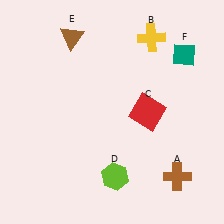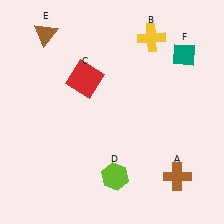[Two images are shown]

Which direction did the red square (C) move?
The red square (C) moved left.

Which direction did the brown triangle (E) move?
The brown triangle (E) moved left.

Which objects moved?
The objects that moved are: the red square (C), the brown triangle (E).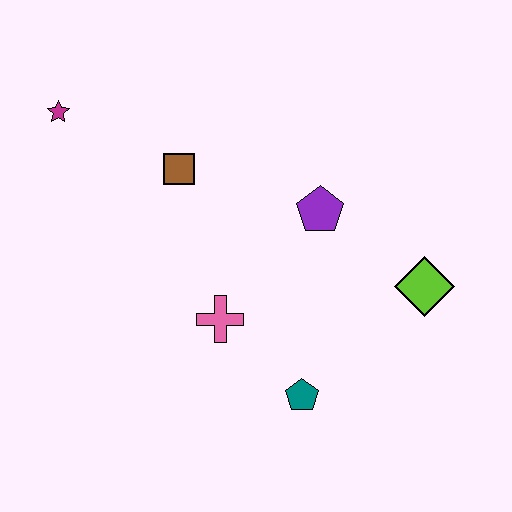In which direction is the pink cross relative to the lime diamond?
The pink cross is to the left of the lime diamond.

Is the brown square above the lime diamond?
Yes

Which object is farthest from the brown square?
The lime diamond is farthest from the brown square.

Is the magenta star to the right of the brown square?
No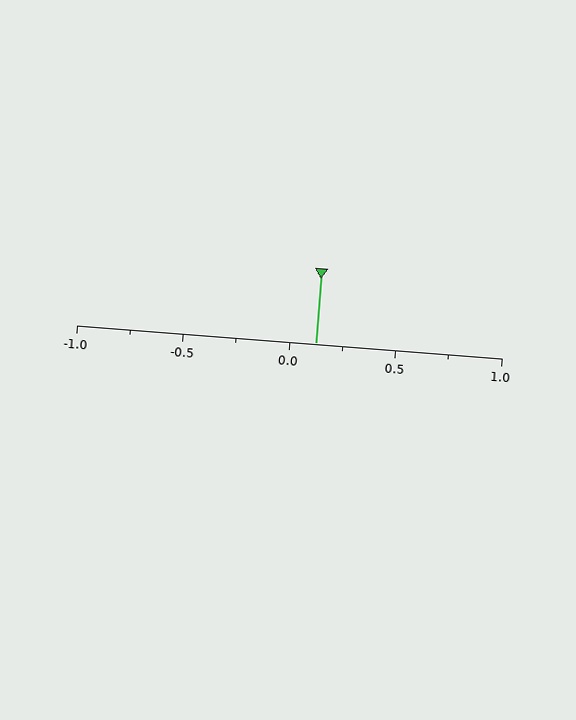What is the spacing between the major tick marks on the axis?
The major ticks are spaced 0.5 apart.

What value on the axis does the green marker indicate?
The marker indicates approximately 0.12.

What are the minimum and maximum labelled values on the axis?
The axis runs from -1.0 to 1.0.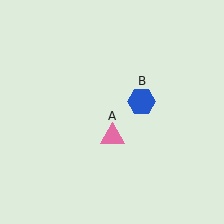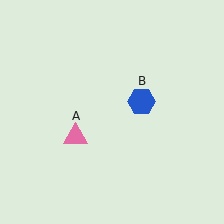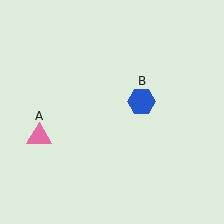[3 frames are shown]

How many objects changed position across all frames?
1 object changed position: pink triangle (object A).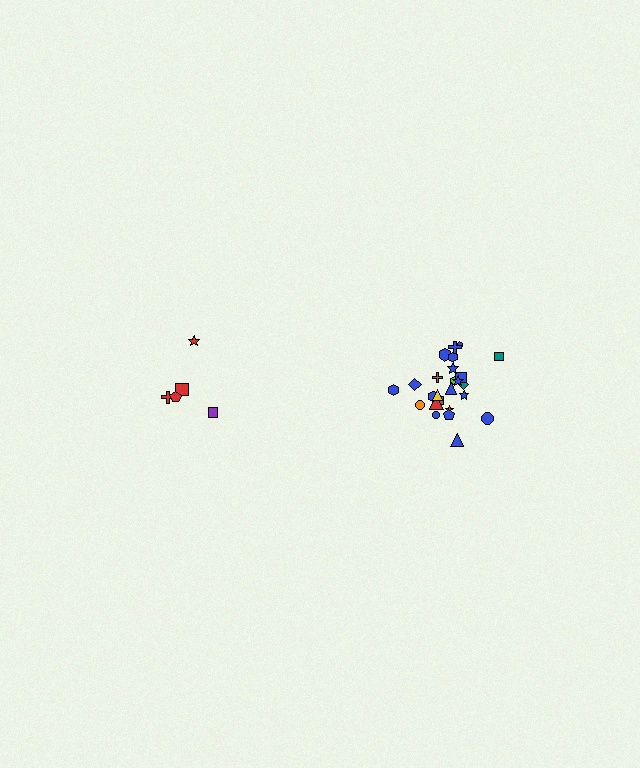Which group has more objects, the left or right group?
The right group.